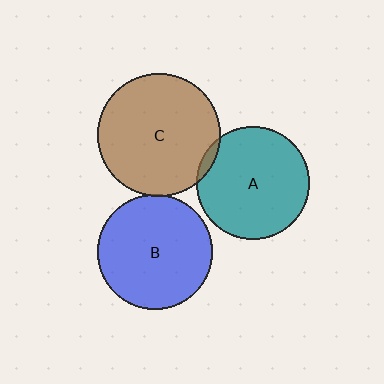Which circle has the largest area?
Circle C (brown).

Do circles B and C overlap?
Yes.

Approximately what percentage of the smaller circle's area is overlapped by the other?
Approximately 5%.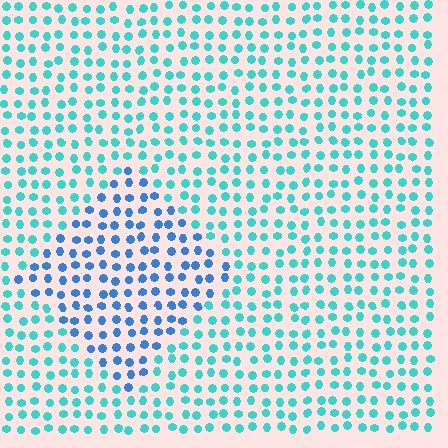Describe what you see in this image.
The image is filled with small cyan elements in a uniform arrangement. A diamond-shaped region is visible where the elements are tinted to a slightly different hue, forming a subtle color boundary.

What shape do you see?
I see a diamond.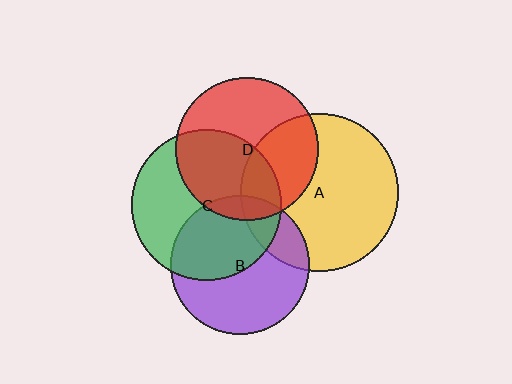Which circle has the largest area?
Circle A (yellow).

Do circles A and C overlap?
Yes.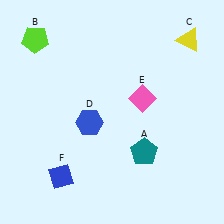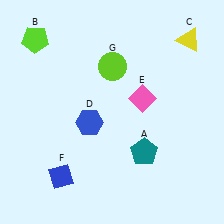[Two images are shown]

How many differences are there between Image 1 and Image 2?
There is 1 difference between the two images.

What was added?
A lime circle (G) was added in Image 2.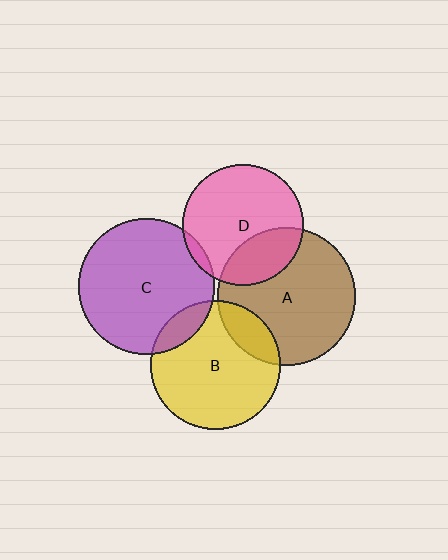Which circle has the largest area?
Circle A (brown).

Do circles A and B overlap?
Yes.